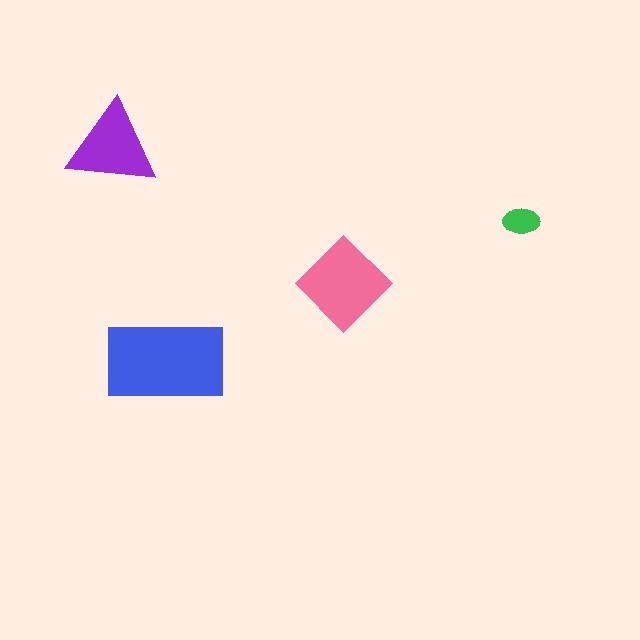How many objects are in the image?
There are 4 objects in the image.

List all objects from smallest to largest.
The green ellipse, the purple triangle, the pink diamond, the blue rectangle.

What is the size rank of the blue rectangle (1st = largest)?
1st.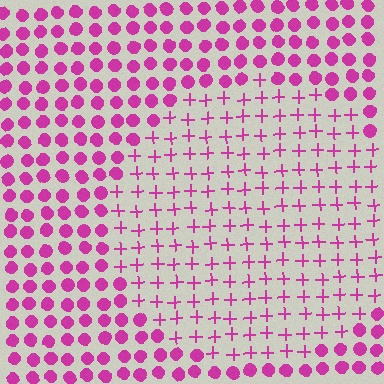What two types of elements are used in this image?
The image uses plus signs inside the circle region and circles outside it.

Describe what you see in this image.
The image is filled with small magenta elements arranged in a uniform grid. A circle-shaped region contains plus signs, while the surrounding area contains circles. The boundary is defined purely by the change in element shape.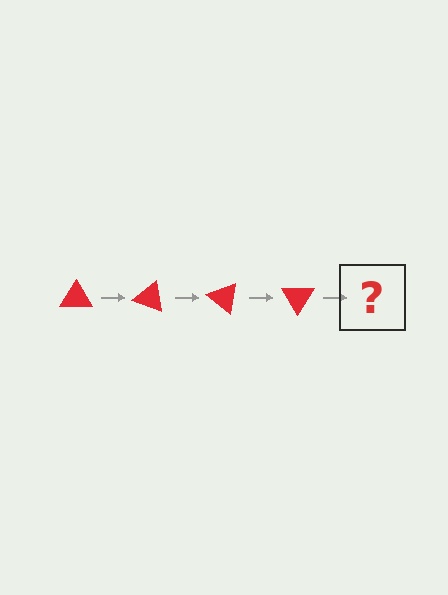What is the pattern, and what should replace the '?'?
The pattern is that the triangle rotates 20 degrees each step. The '?' should be a red triangle rotated 80 degrees.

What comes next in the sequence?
The next element should be a red triangle rotated 80 degrees.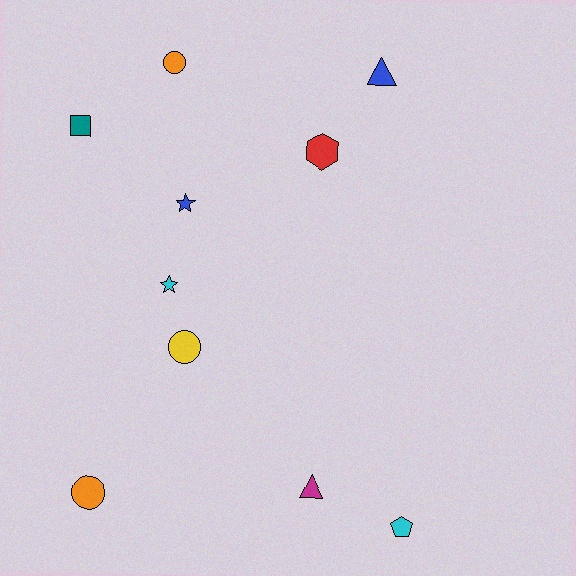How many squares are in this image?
There is 1 square.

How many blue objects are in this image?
There are 2 blue objects.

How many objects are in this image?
There are 10 objects.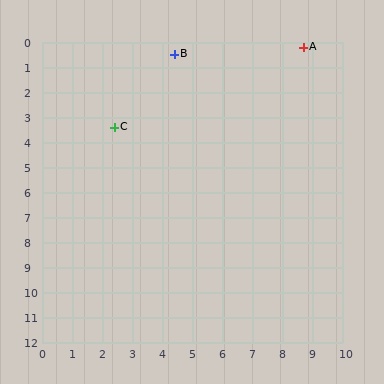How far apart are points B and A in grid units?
Points B and A are about 4.3 grid units apart.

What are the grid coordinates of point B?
Point B is at approximately (4.4, 0.5).